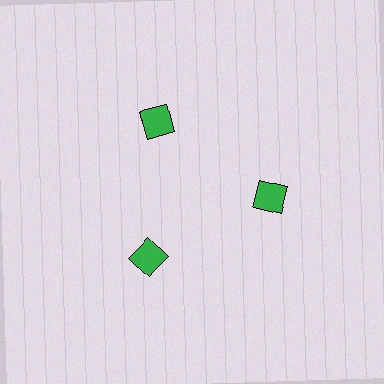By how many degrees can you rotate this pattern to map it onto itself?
The pattern maps onto itself every 120 degrees of rotation.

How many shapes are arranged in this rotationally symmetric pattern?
There are 3 shapes, arranged in 3 groups of 1.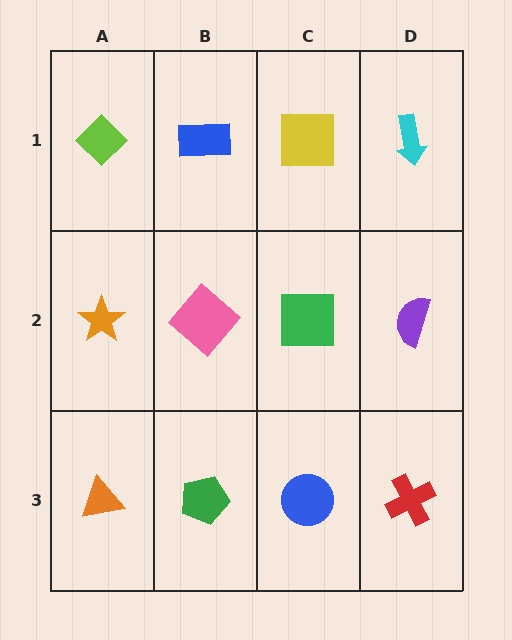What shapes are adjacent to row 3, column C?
A green square (row 2, column C), a green pentagon (row 3, column B), a red cross (row 3, column D).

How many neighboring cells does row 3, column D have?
2.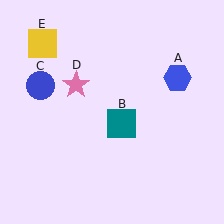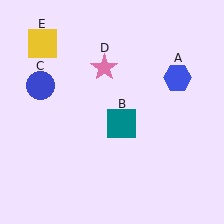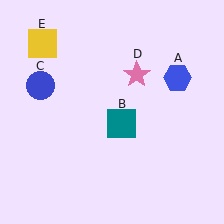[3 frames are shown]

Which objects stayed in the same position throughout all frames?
Blue hexagon (object A) and teal square (object B) and blue circle (object C) and yellow square (object E) remained stationary.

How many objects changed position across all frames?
1 object changed position: pink star (object D).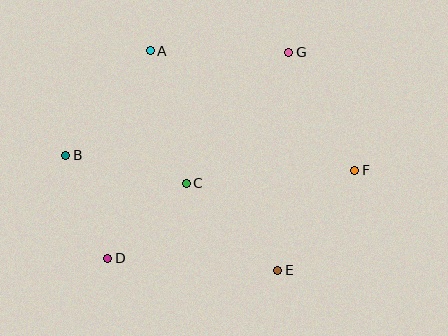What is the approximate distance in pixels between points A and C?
The distance between A and C is approximately 137 pixels.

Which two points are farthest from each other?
Points B and F are farthest from each other.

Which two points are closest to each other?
Points C and D are closest to each other.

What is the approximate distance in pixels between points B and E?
The distance between B and E is approximately 241 pixels.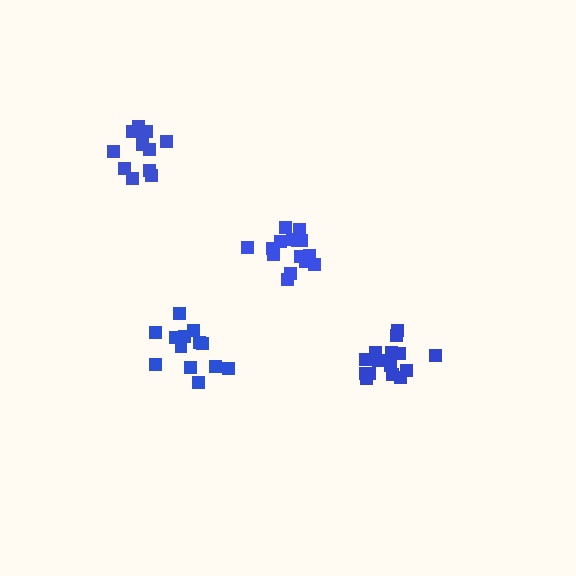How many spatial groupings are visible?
There are 4 spatial groupings.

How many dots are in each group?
Group 1: 15 dots, Group 2: 13 dots, Group 3: 12 dots, Group 4: 15 dots (55 total).